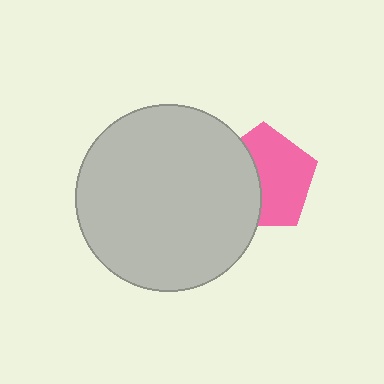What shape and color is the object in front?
The object in front is a light gray circle.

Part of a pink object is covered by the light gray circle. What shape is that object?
It is a pentagon.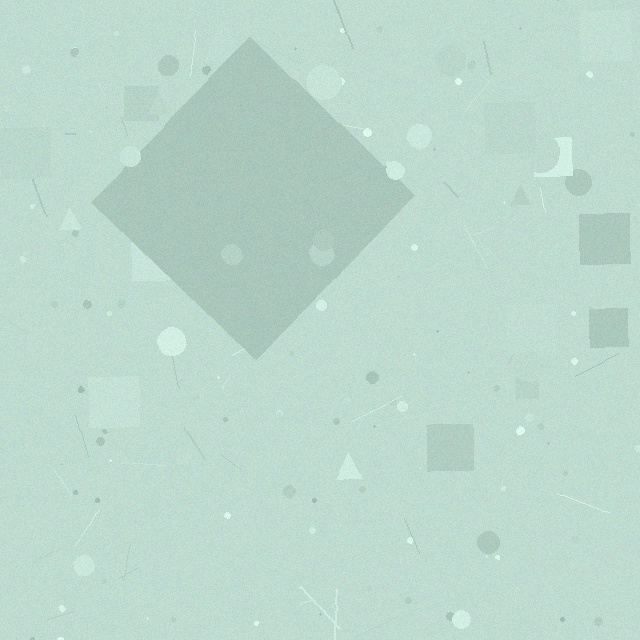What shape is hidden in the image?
A diamond is hidden in the image.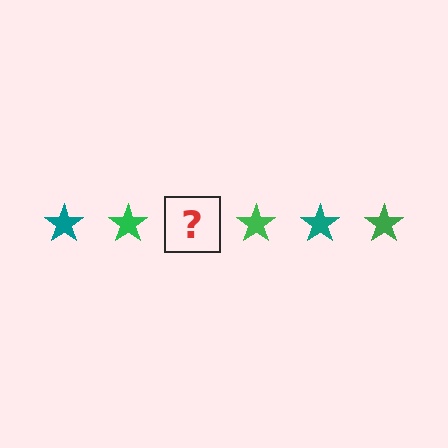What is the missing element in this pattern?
The missing element is a teal star.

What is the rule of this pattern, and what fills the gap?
The rule is that the pattern cycles through teal, green stars. The gap should be filled with a teal star.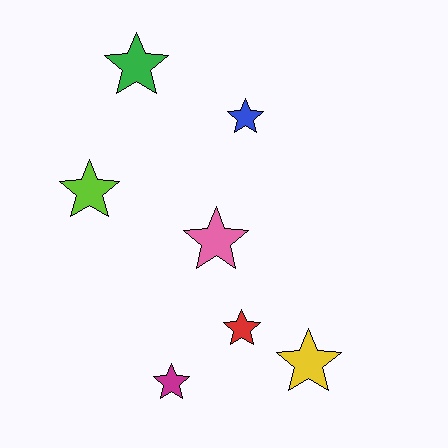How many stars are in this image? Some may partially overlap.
There are 7 stars.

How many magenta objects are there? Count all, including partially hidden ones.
There is 1 magenta object.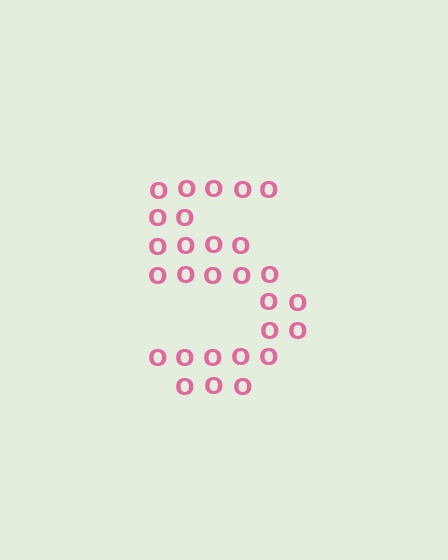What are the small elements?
The small elements are letter O's.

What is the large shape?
The large shape is the digit 5.